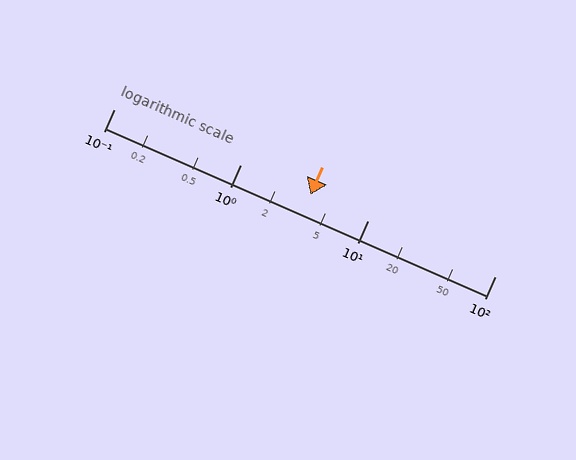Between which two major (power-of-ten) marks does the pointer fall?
The pointer is between 1 and 10.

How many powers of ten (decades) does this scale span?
The scale spans 3 decades, from 0.1 to 100.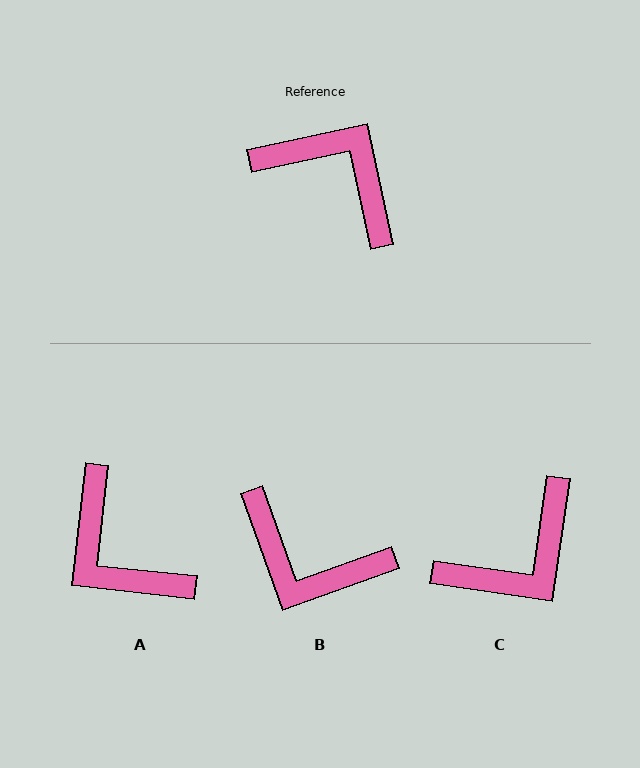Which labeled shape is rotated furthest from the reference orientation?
B, about 172 degrees away.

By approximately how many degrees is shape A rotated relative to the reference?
Approximately 162 degrees counter-clockwise.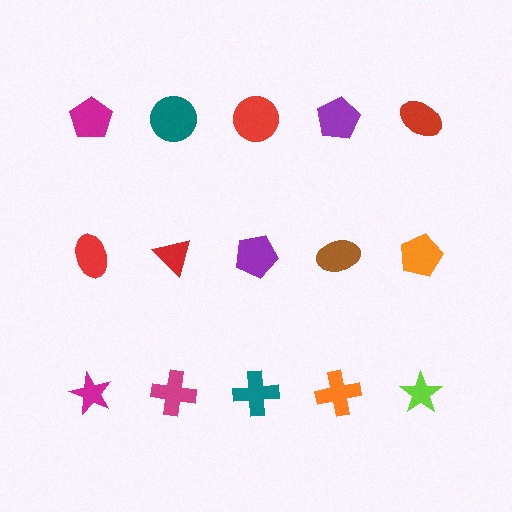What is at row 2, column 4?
A brown ellipse.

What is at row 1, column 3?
A red circle.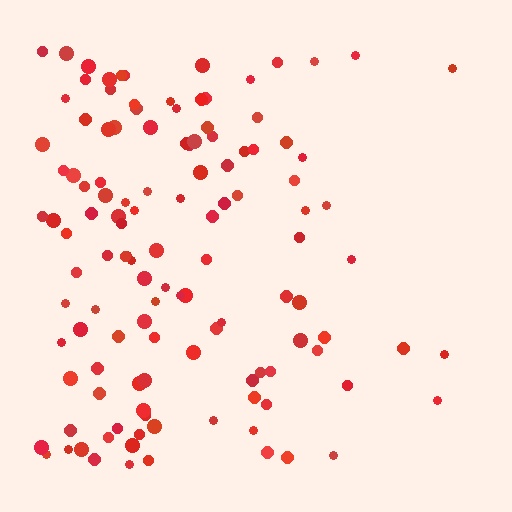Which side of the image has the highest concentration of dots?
The left.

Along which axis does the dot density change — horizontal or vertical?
Horizontal.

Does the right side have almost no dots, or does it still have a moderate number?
Still a moderate number, just noticeably fewer than the left.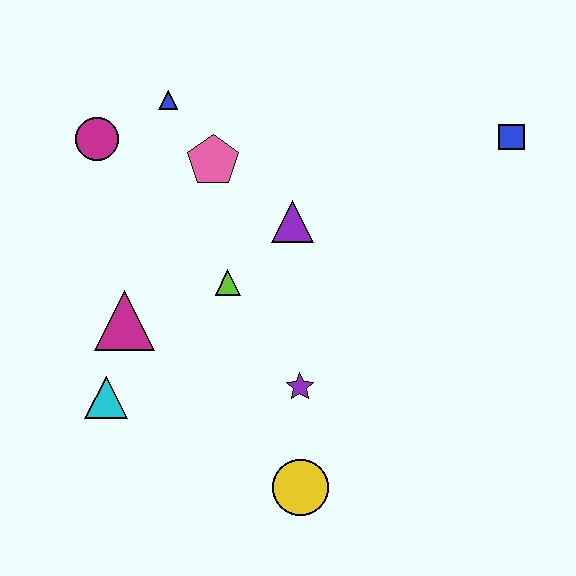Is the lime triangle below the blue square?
Yes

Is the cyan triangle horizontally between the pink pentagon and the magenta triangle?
No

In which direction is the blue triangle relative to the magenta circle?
The blue triangle is to the right of the magenta circle.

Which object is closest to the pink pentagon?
The blue triangle is closest to the pink pentagon.